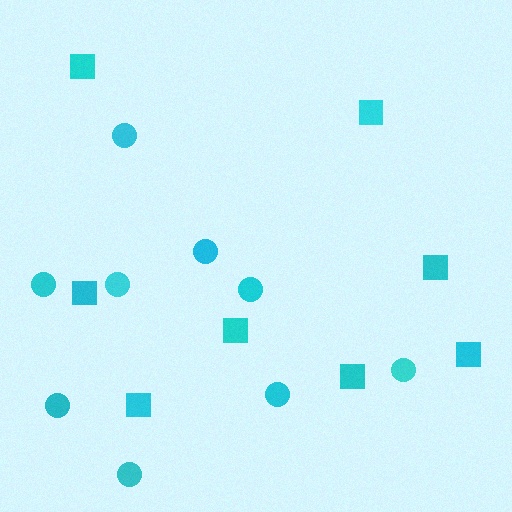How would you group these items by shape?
There are 2 groups: one group of squares (8) and one group of circles (9).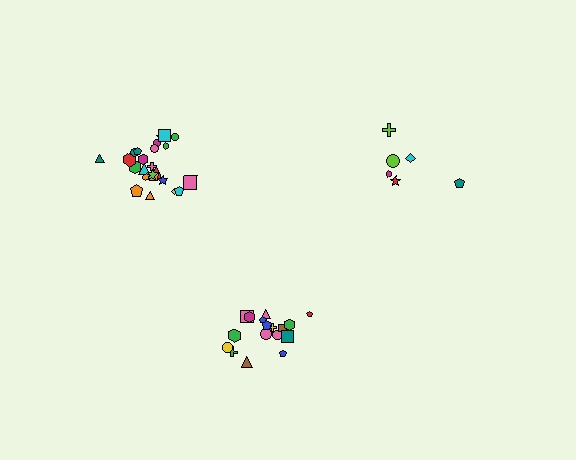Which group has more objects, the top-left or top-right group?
The top-left group.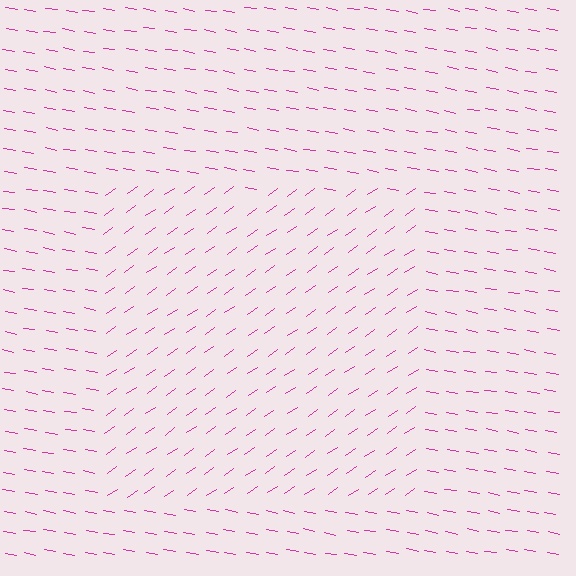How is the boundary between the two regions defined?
The boundary is defined purely by a change in line orientation (approximately 45 degrees difference). All lines are the same color and thickness.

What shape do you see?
I see a rectangle.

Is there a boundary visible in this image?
Yes, there is a texture boundary formed by a change in line orientation.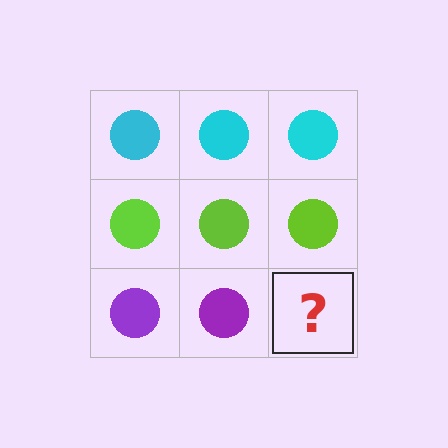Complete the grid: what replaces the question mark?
The question mark should be replaced with a purple circle.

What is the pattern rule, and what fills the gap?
The rule is that each row has a consistent color. The gap should be filled with a purple circle.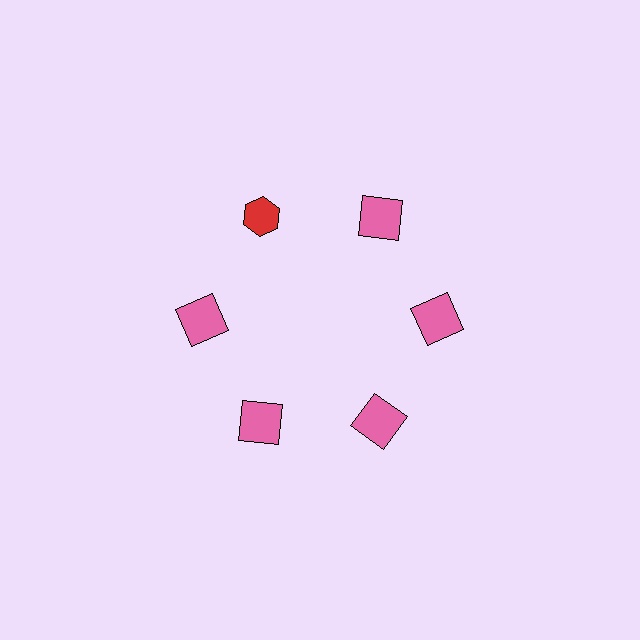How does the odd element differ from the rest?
It differs in both color (red instead of pink) and shape (hexagon instead of square).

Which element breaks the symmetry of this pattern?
The red hexagon at roughly the 11 o'clock position breaks the symmetry. All other shapes are pink squares.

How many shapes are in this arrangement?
There are 6 shapes arranged in a ring pattern.